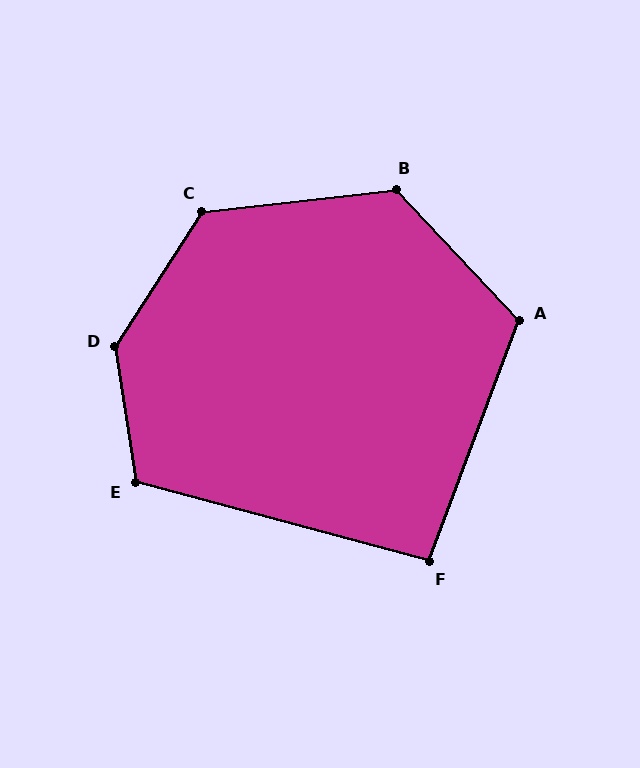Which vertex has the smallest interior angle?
F, at approximately 95 degrees.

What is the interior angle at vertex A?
Approximately 117 degrees (obtuse).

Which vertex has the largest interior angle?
D, at approximately 138 degrees.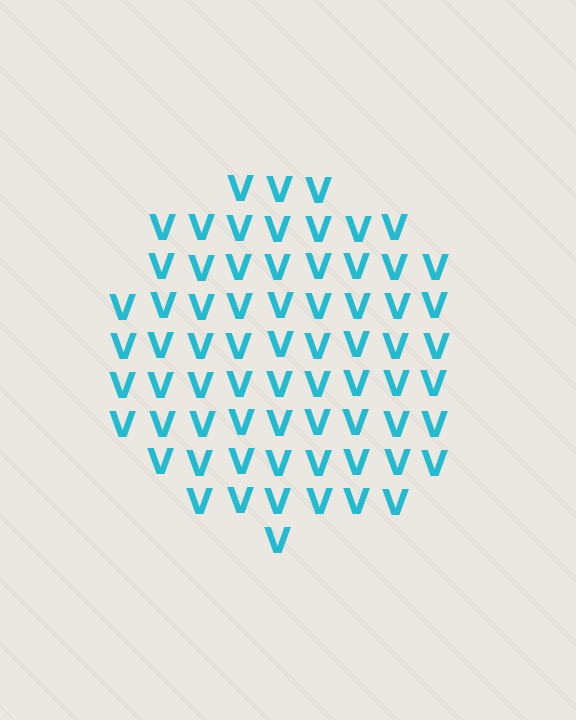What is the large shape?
The large shape is a circle.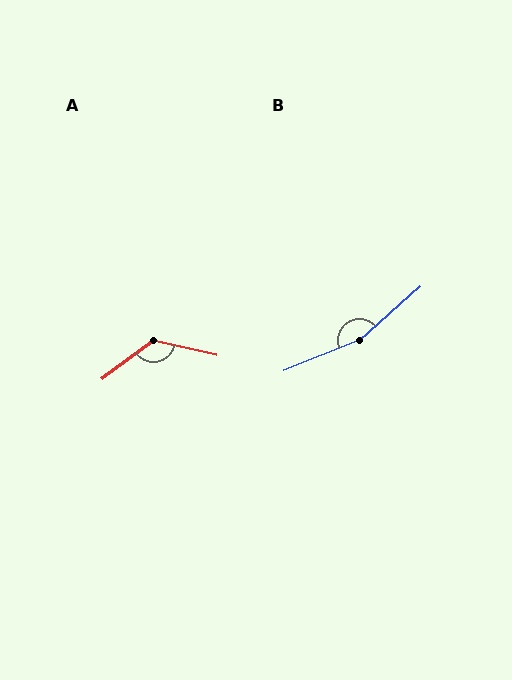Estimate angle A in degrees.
Approximately 131 degrees.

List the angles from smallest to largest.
A (131°), B (160°).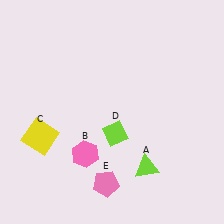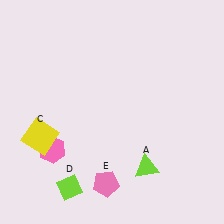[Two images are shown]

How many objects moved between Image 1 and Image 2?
2 objects moved between the two images.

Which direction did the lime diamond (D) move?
The lime diamond (D) moved down.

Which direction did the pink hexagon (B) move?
The pink hexagon (B) moved left.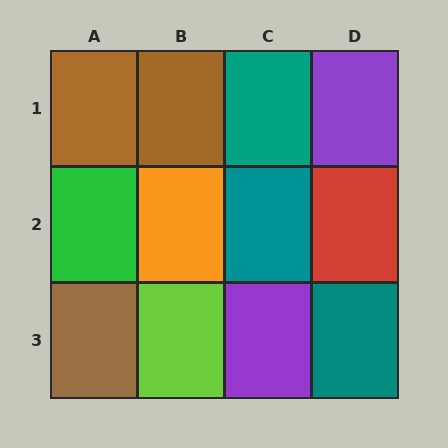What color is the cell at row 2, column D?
Red.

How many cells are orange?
1 cell is orange.